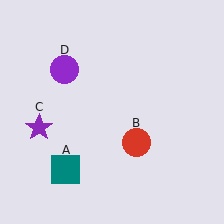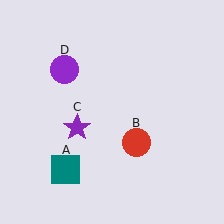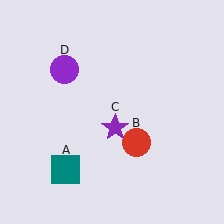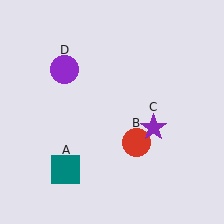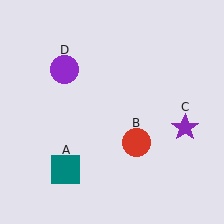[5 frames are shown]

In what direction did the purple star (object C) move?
The purple star (object C) moved right.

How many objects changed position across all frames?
1 object changed position: purple star (object C).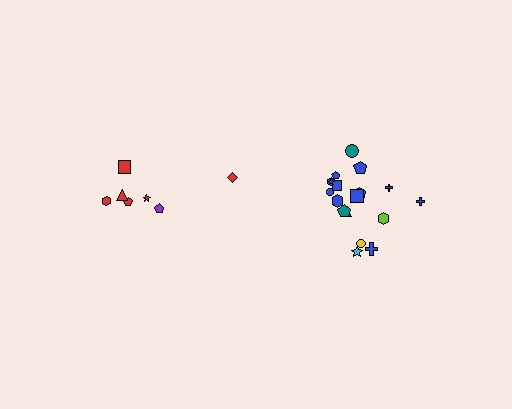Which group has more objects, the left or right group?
The right group.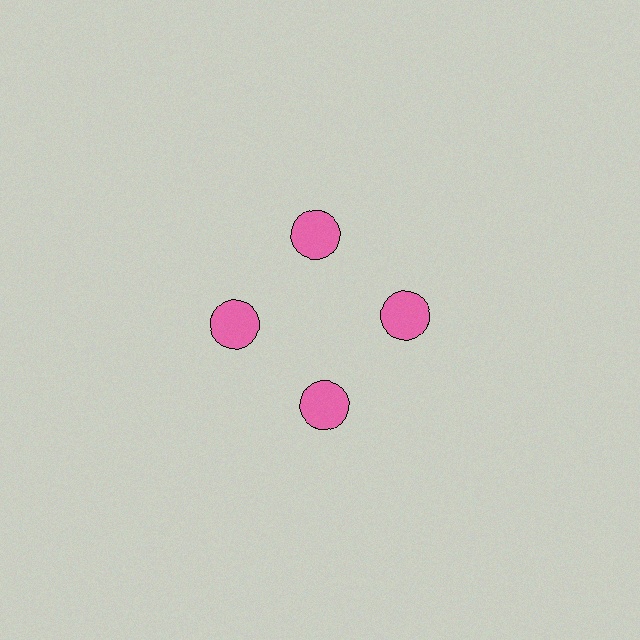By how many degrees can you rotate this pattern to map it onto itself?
The pattern maps onto itself every 90 degrees of rotation.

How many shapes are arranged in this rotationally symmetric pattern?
There are 4 shapes, arranged in 4 groups of 1.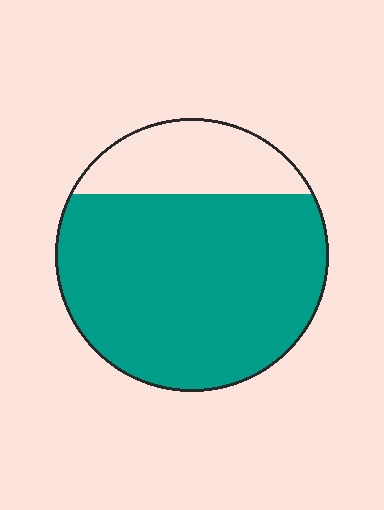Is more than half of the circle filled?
Yes.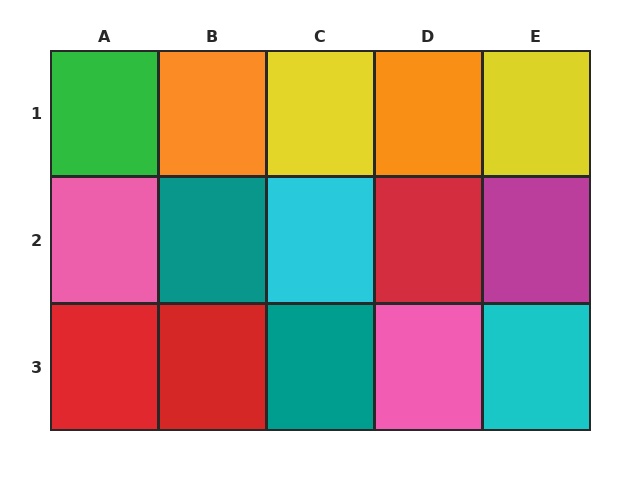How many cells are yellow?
2 cells are yellow.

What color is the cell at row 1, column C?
Yellow.